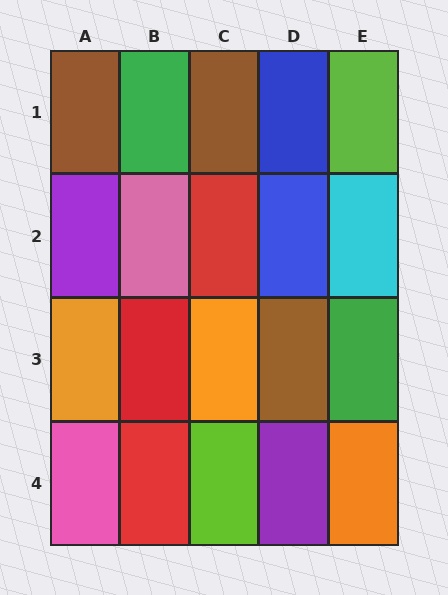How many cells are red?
3 cells are red.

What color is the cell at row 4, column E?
Orange.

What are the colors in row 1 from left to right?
Brown, green, brown, blue, lime.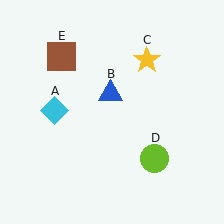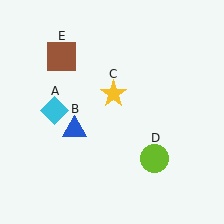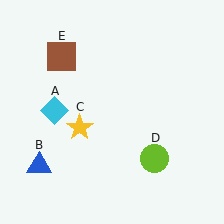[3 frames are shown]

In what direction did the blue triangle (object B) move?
The blue triangle (object B) moved down and to the left.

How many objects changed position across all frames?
2 objects changed position: blue triangle (object B), yellow star (object C).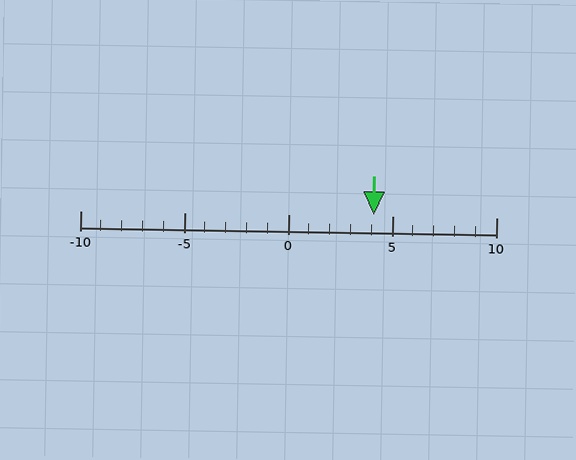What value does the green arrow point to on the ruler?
The green arrow points to approximately 4.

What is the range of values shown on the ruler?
The ruler shows values from -10 to 10.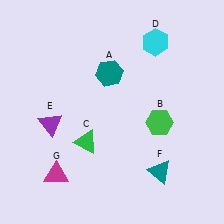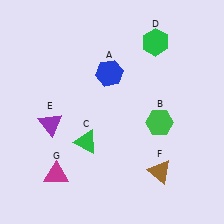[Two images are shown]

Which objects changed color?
A changed from teal to blue. D changed from cyan to green. F changed from teal to brown.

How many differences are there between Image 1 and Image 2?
There are 3 differences between the two images.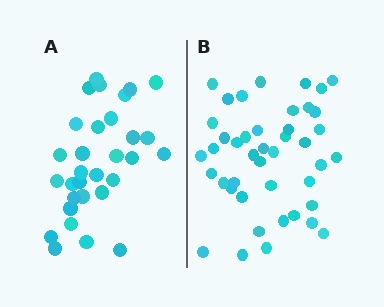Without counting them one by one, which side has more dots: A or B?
Region B (the right region) has more dots.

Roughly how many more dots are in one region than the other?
Region B has roughly 12 or so more dots than region A.